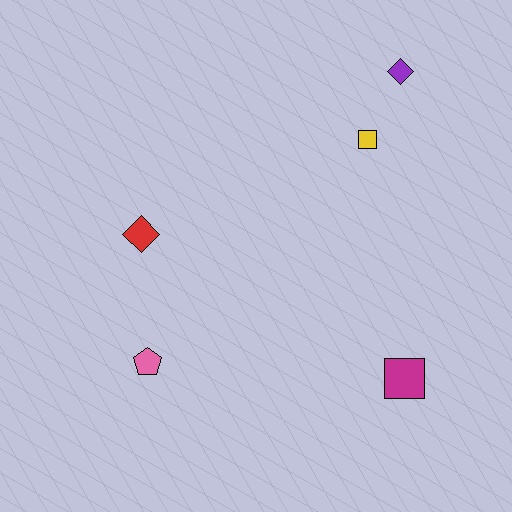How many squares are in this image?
There are 2 squares.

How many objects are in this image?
There are 5 objects.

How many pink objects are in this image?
There is 1 pink object.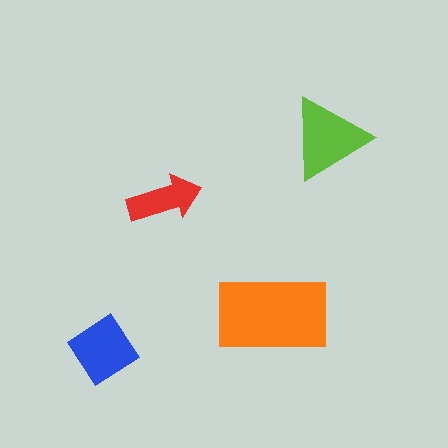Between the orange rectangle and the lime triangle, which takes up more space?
The orange rectangle.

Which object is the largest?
The orange rectangle.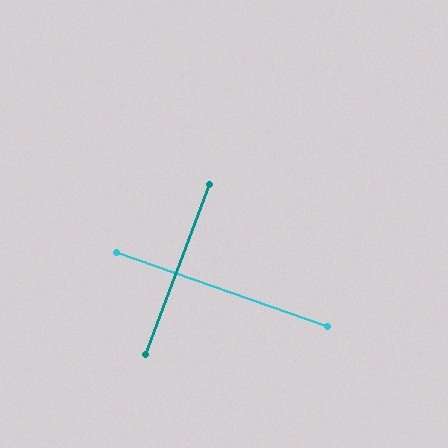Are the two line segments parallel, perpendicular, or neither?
Perpendicular — they meet at approximately 89°.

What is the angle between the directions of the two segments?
Approximately 89 degrees.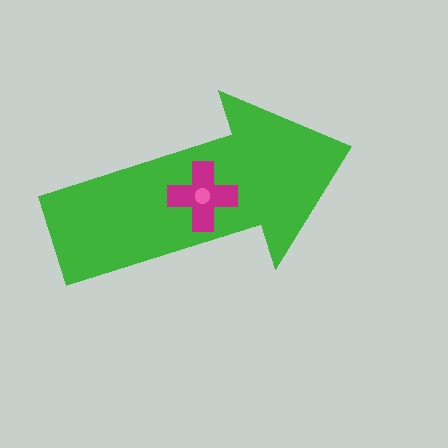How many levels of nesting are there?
3.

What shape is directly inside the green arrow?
The magenta cross.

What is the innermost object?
The pink circle.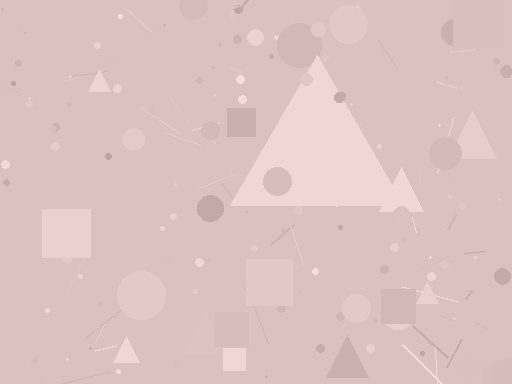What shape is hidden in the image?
A triangle is hidden in the image.